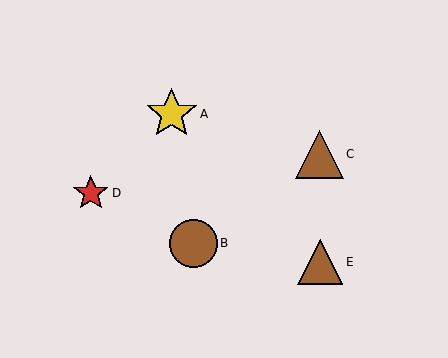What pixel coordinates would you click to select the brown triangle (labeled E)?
Click at (320, 262) to select the brown triangle E.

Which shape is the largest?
The yellow star (labeled A) is the largest.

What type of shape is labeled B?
Shape B is a brown circle.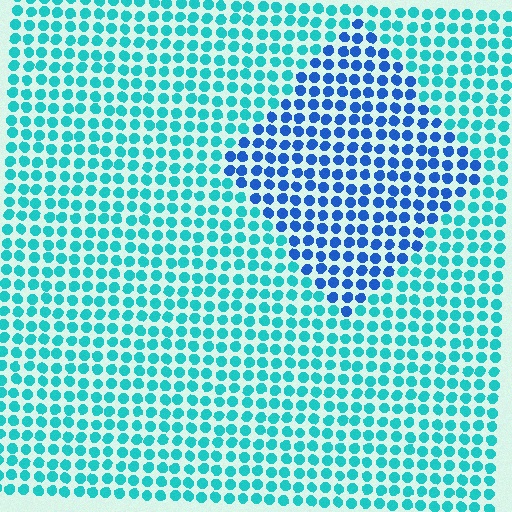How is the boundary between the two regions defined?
The boundary is defined purely by a slight shift in hue (about 40 degrees). Spacing, size, and orientation are identical on both sides.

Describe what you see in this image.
The image is filled with small cyan elements in a uniform arrangement. A diamond-shaped region is visible where the elements are tinted to a slightly different hue, forming a subtle color boundary.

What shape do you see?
I see a diamond.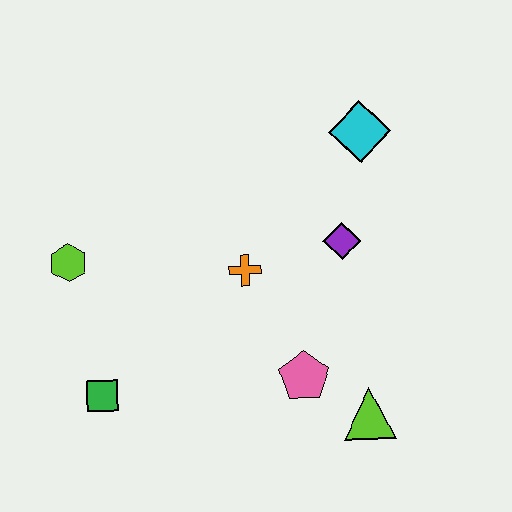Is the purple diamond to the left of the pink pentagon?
No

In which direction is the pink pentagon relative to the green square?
The pink pentagon is to the right of the green square.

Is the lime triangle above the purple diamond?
No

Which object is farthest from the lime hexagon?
The lime triangle is farthest from the lime hexagon.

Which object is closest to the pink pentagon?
The lime triangle is closest to the pink pentagon.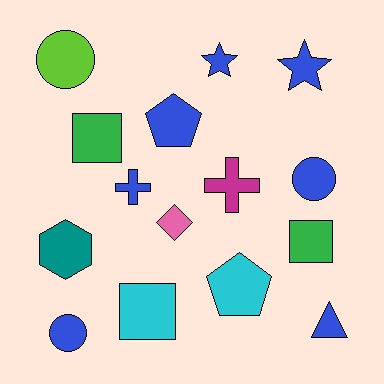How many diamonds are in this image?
There is 1 diamond.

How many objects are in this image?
There are 15 objects.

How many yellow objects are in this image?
There are no yellow objects.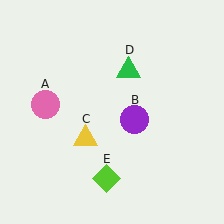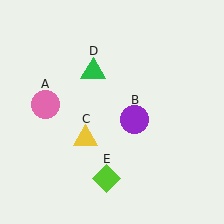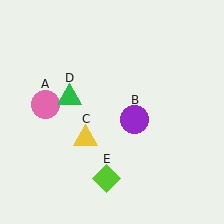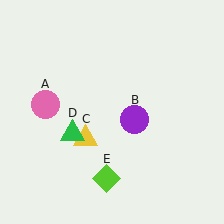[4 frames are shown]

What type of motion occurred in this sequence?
The green triangle (object D) rotated counterclockwise around the center of the scene.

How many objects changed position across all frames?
1 object changed position: green triangle (object D).